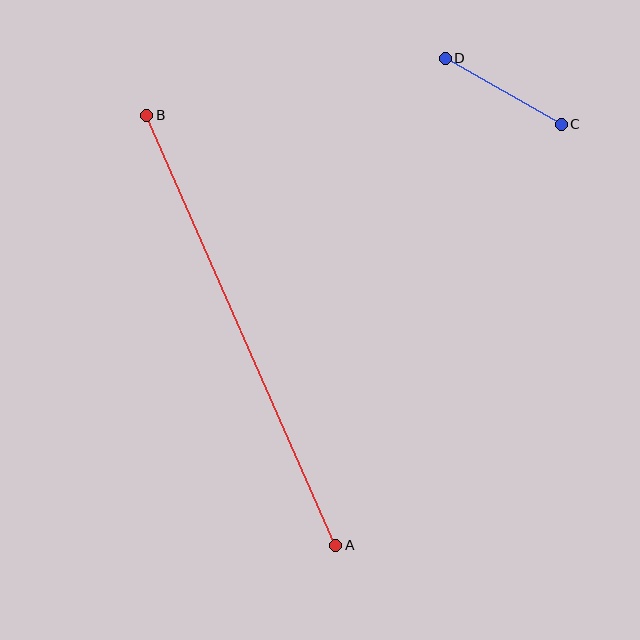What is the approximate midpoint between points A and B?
The midpoint is at approximately (241, 330) pixels.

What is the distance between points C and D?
The distance is approximately 134 pixels.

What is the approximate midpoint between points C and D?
The midpoint is at approximately (503, 91) pixels.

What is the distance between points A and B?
The distance is approximately 470 pixels.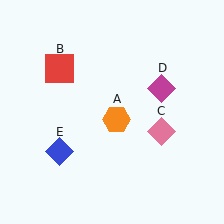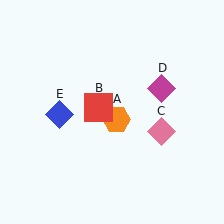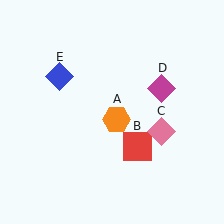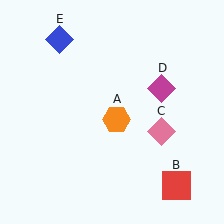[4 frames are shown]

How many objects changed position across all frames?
2 objects changed position: red square (object B), blue diamond (object E).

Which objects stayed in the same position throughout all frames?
Orange hexagon (object A) and pink diamond (object C) and magenta diamond (object D) remained stationary.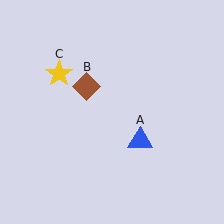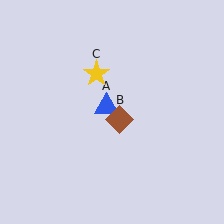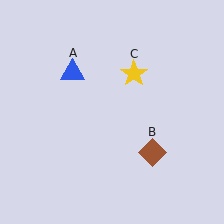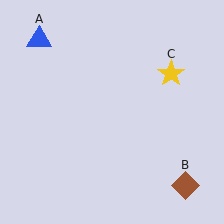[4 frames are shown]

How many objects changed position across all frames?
3 objects changed position: blue triangle (object A), brown diamond (object B), yellow star (object C).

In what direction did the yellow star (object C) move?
The yellow star (object C) moved right.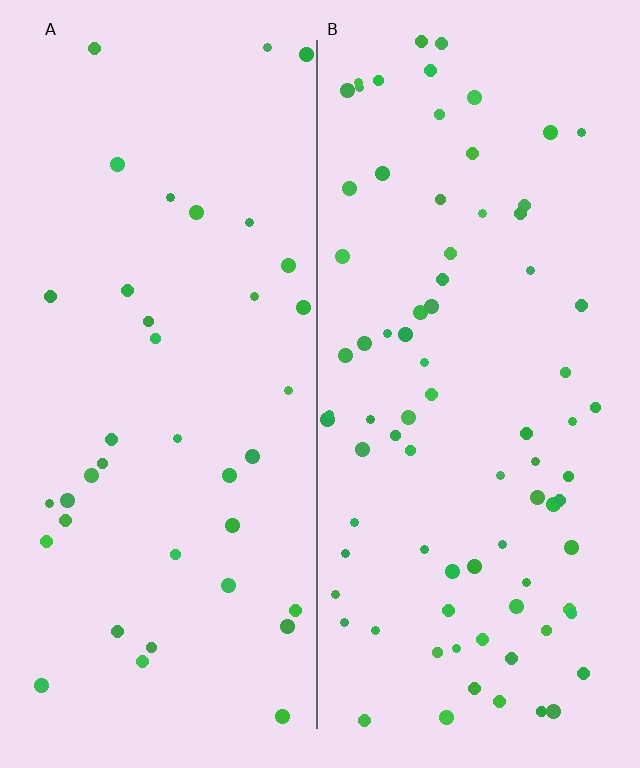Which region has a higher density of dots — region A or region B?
B (the right).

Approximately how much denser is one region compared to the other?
Approximately 2.1× — region B over region A.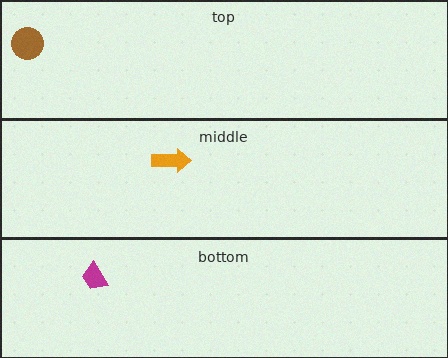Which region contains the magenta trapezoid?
The bottom region.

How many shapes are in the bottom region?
1.